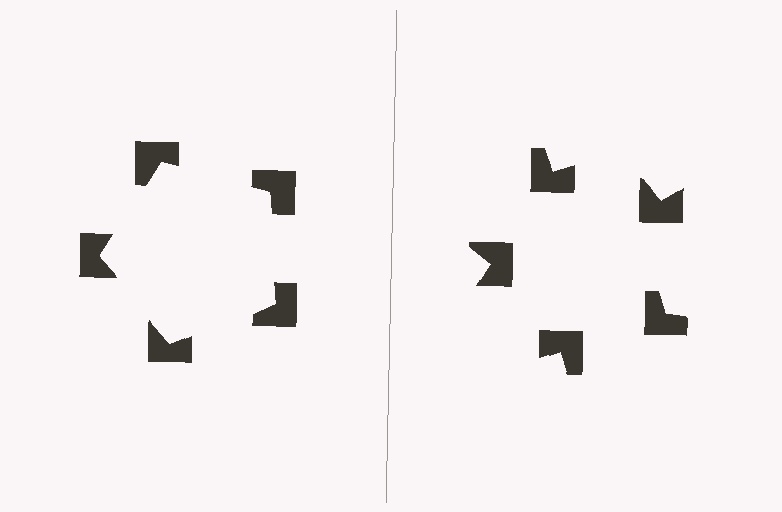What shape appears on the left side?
An illusory pentagon.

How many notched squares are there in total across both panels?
10 — 5 on each side.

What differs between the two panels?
The notched squares are positioned identically on both sides; only the wedge orientations differ. On the left they align to a pentagon; on the right they are misaligned.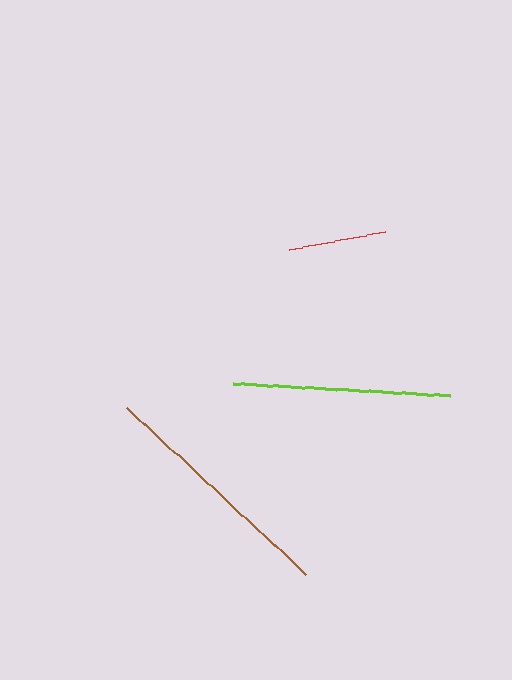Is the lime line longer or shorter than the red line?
The lime line is longer than the red line.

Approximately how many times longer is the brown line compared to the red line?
The brown line is approximately 2.5 times the length of the red line.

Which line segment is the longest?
The brown line is the longest at approximately 245 pixels.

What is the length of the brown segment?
The brown segment is approximately 245 pixels long.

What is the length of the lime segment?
The lime segment is approximately 217 pixels long.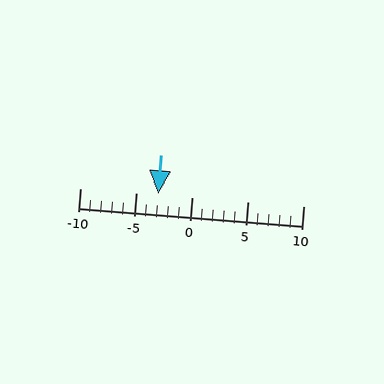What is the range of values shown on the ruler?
The ruler shows values from -10 to 10.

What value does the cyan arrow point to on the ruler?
The cyan arrow points to approximately -3.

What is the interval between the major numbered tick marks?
The major tick marks are spaced 5 units apart.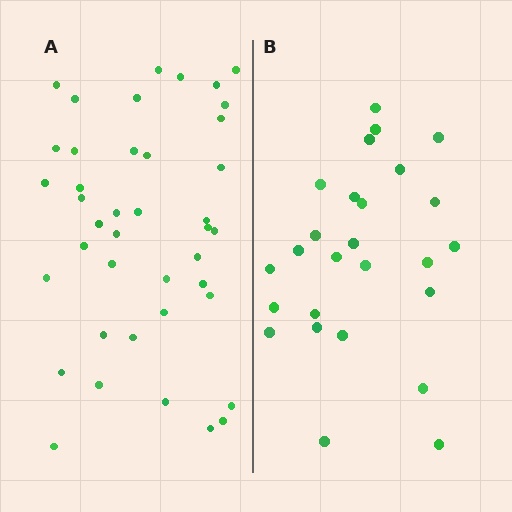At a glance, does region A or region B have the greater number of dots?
Region A (the left region) has more dots.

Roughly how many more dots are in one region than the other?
Region A has approximately 15 more dots than region B.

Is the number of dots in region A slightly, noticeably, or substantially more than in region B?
Region A has substantially more. The ratio is roughly 1.6 to 1.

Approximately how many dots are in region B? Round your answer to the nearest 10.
About 30 dots. (The exact count is 26, which rounds to 30.)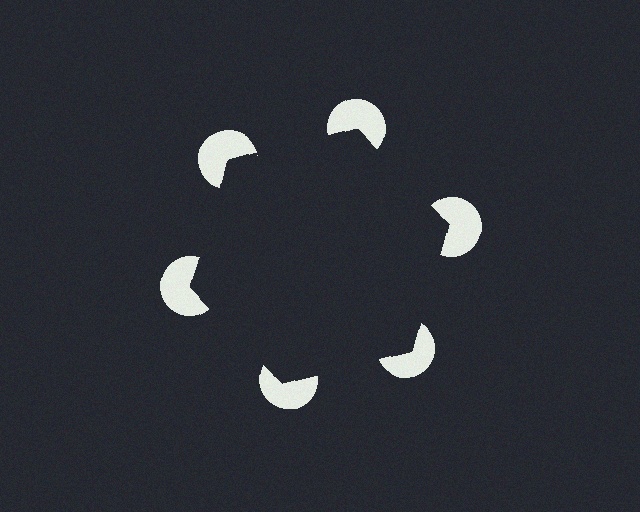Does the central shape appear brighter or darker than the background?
It typically appears slightly darker than the background, even though no actual brightness change is drawn.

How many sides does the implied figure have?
6 sides.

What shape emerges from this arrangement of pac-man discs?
An illusory hexagon — its edges are inferred from the aligned wedge cuts in the pac-man discs, not physically drawn.